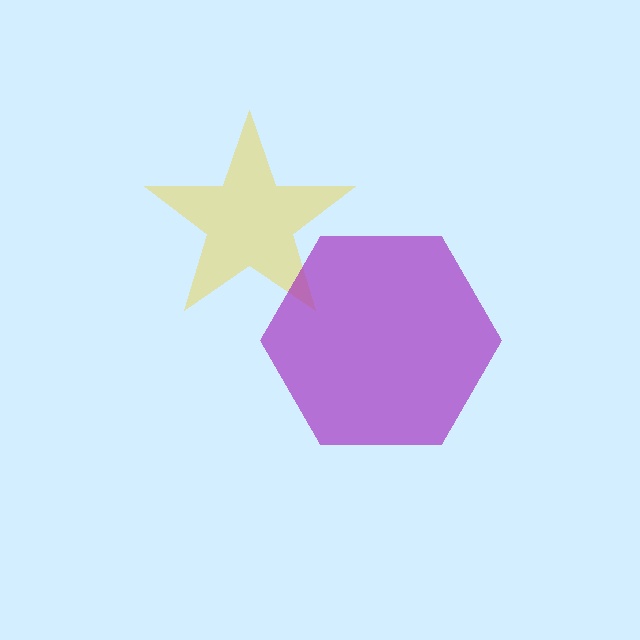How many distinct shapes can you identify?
There are 2 distinct shapes: a yellow star, a purple hexagon.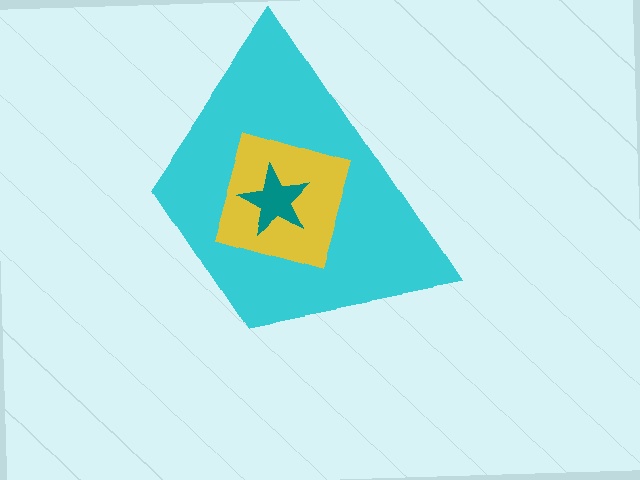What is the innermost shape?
The teal star.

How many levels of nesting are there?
3.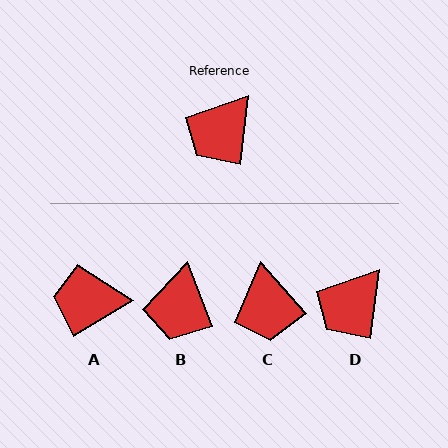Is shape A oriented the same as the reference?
No, it is off by about 52 degrees.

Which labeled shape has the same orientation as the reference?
D.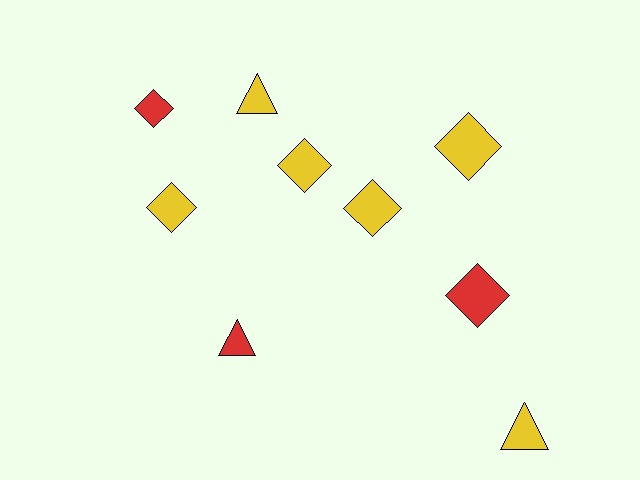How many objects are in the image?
There are 9 objects.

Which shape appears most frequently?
Diamond, with 6 objects.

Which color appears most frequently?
Yellow, with 6 objects.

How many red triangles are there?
There is 1 red triangle.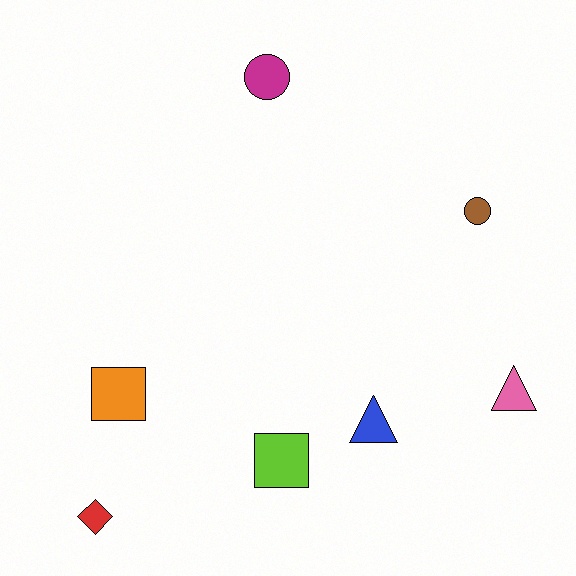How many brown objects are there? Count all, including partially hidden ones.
There is 1 brown object.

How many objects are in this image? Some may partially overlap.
There are 7 objects.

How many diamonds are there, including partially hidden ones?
There is 1 diamond.